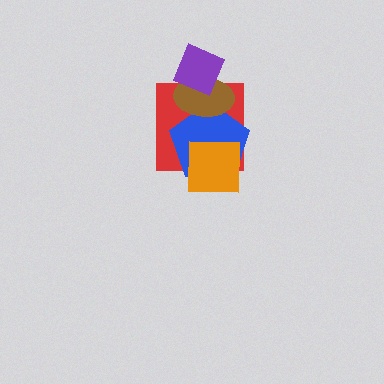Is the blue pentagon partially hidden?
Yes, it is partially covered by another shape.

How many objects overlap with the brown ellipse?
3 objects overlap with the brown ellipse.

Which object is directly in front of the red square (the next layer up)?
The blue pentagon is directly in front of the red square.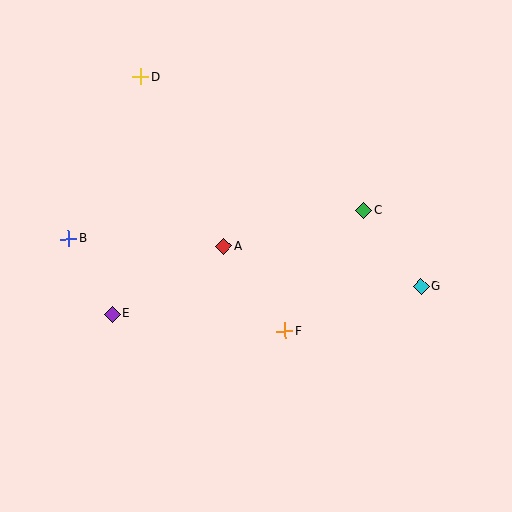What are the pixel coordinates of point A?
Point A is at (224, 246).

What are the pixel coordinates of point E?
Point E is at (112, 314).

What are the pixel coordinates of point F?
Point F is at (285, 331).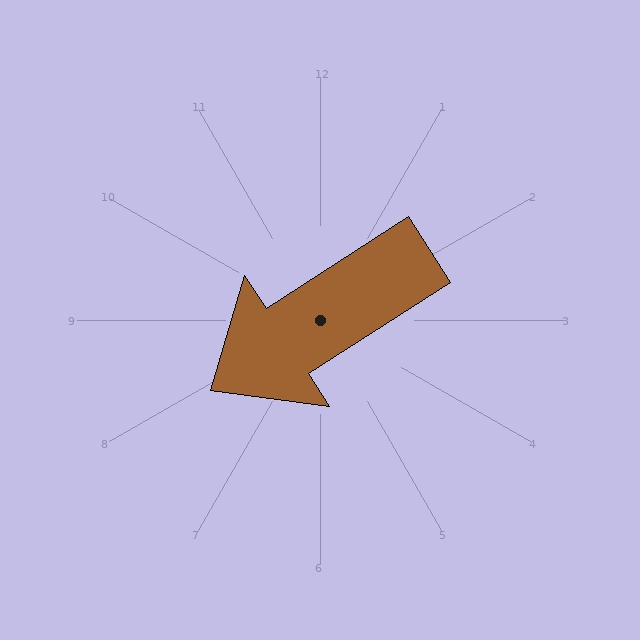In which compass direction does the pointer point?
Southwest.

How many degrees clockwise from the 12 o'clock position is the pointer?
Approximately 237 degrees.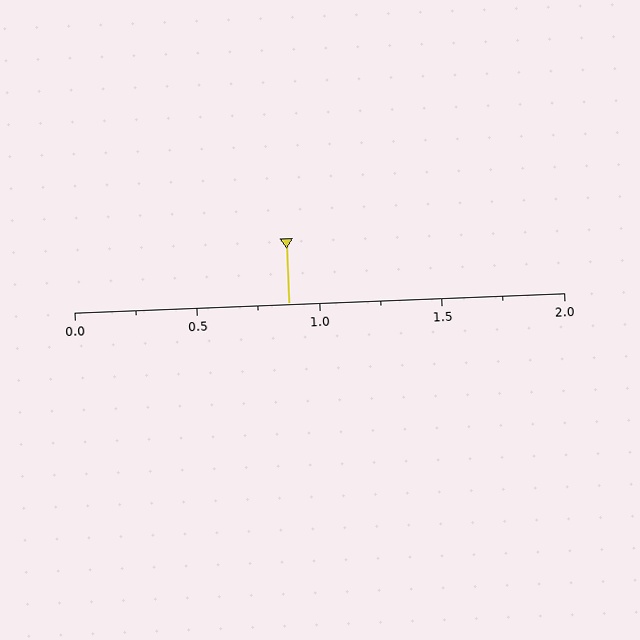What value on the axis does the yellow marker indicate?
The marker indicates approximately 0.88.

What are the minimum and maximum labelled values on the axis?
The axis runs from 0.0 to 2.0.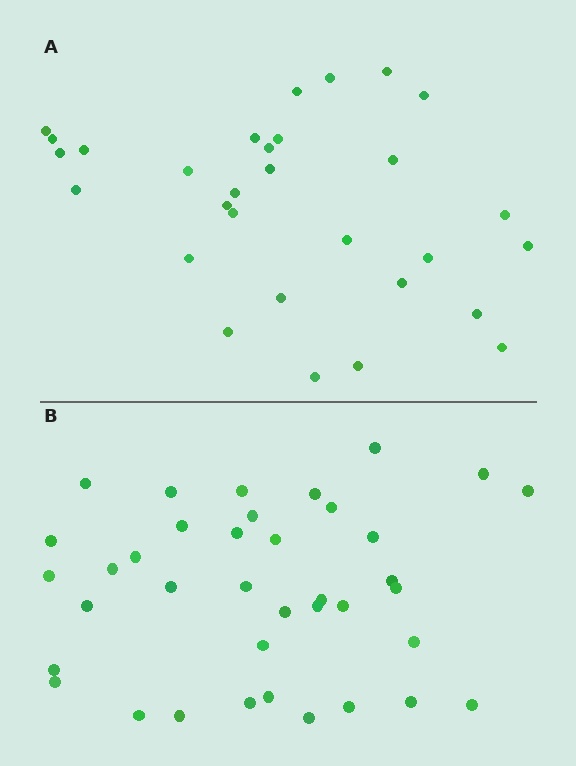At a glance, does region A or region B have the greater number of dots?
Region B (the bottom region) has more dots.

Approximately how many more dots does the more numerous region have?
Region B has roughly 8 or so more dots than region A.